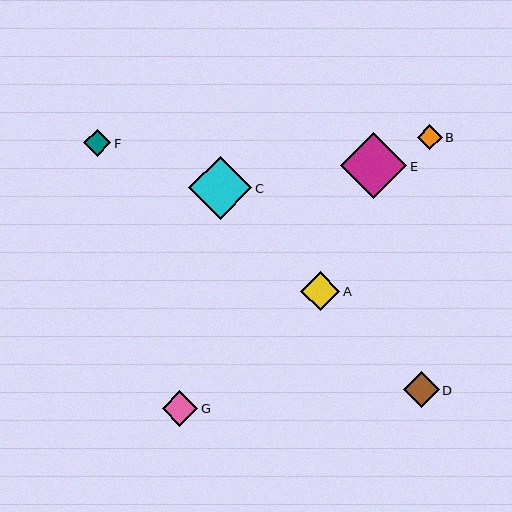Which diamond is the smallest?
Diamond B is the smallest with a size of approximately 25 pixels.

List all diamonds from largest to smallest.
From largest to smallest: E, C, A, D, G, F, B.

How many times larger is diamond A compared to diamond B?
Diamond A is approximately 1.5 times the size of diamond B.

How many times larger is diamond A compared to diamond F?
Diamond A is approximately 1.5 times the size of diamond F.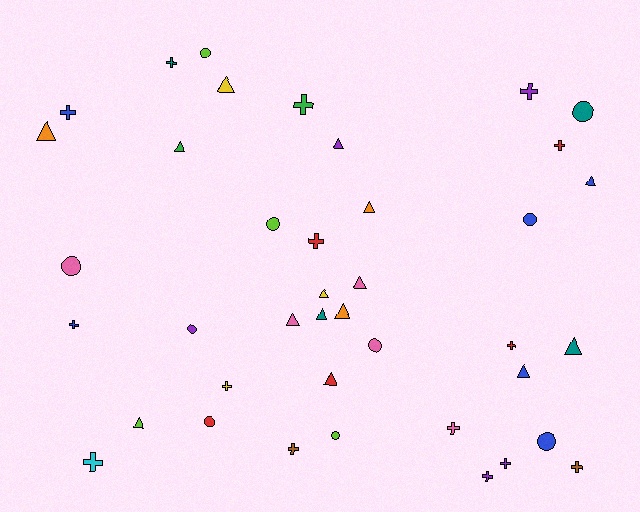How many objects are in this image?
There are 40 objects.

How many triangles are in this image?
There are 15 triangles.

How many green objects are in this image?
There are 2 green objects.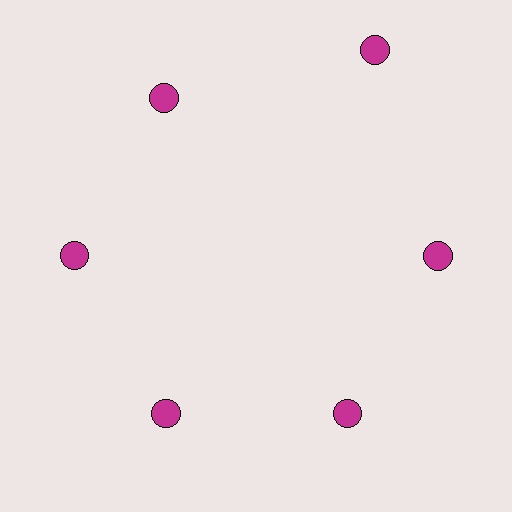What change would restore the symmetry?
The symmetry would be restored by moving it inward, back onto the ring so that all 6 circles sit at equal angles and equal distance from the center.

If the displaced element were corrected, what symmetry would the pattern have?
It would have 6-fold rotational symmetry — the pattern would map onto itself every 60 degrees.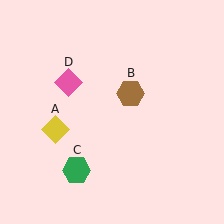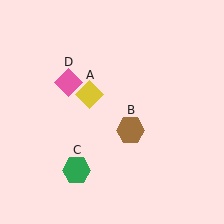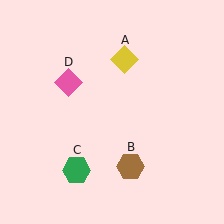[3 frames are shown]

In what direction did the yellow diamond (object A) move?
The yellow diamond (object A) moved up and to the right.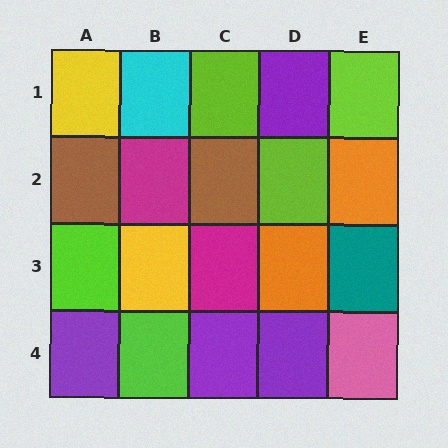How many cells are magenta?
2 cells are magenta.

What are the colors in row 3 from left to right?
Lime, yellow, magenta, orange, teal.